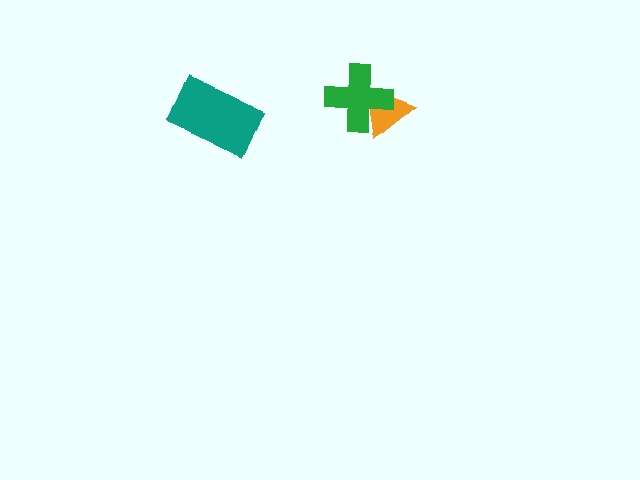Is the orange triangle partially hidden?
Yes, it is partially covered by another shape.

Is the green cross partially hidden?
No, no other shape covers it.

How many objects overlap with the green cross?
1 object overlaps with the green cross.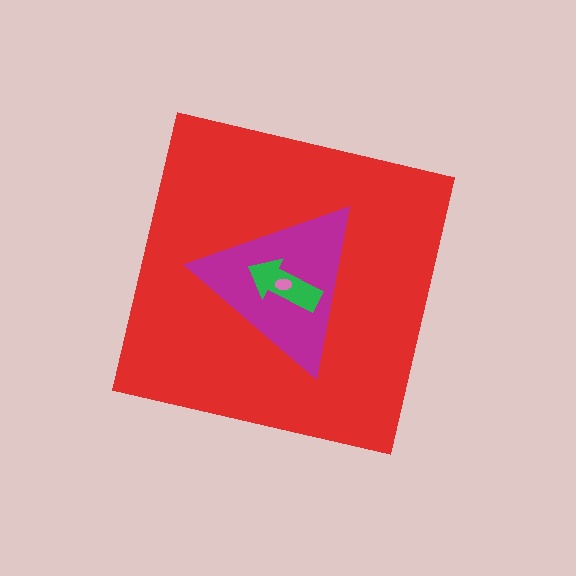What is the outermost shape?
The red square.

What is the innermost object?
The pink ellipse.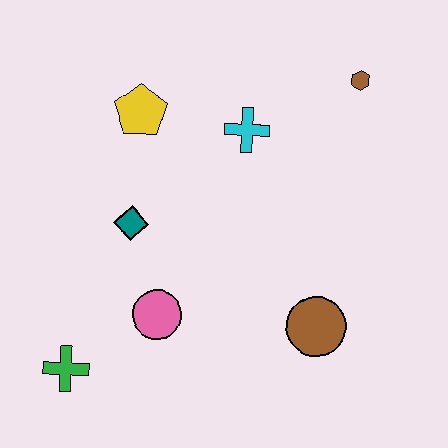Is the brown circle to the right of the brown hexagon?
No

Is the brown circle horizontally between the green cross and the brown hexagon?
Yes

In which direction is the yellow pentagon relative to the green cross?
The yellow pentagon is above the green cross.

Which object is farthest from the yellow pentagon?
The brown circle is farthest from the yellow pentagon.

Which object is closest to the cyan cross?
The yellow pentagon is closest to the cyan cross.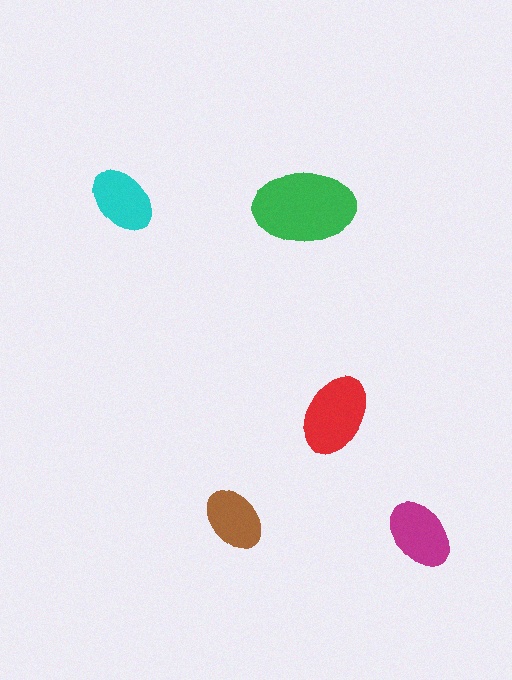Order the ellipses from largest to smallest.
the green one, the red one, the magenta one, the cyan one, the brown one.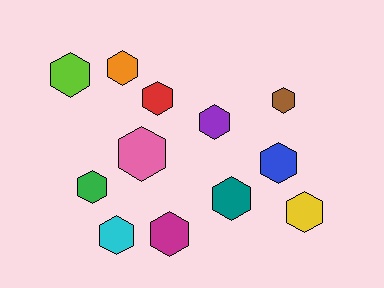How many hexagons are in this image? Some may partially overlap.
There are 12 hexagons.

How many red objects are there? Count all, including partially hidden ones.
There is 1 red object.